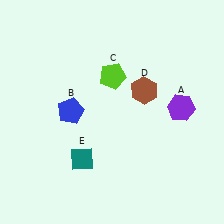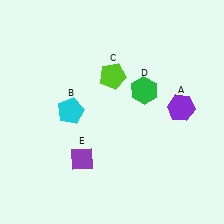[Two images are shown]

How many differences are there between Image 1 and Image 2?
There are 3 differences between the two images.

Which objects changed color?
B changed from blue to cyan. D changed from brown to green. E changed from teal to purple.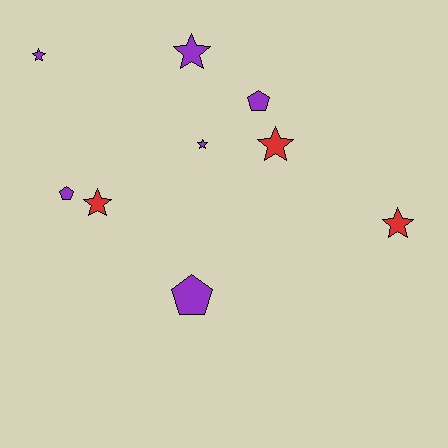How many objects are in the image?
There are 9 objects.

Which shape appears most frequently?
Star, with 6 objects.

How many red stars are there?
There are 3 red stars.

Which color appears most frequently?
Purple, with 6 objects.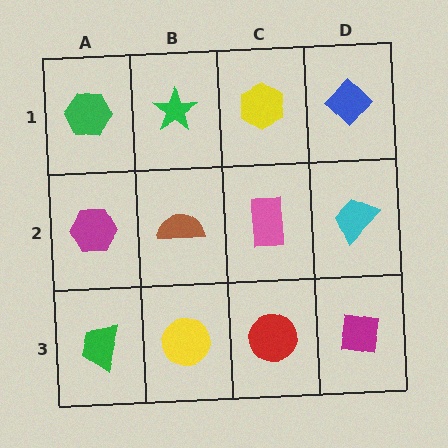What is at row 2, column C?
A pink rectangle.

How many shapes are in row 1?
4 shapes.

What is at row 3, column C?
A red circle.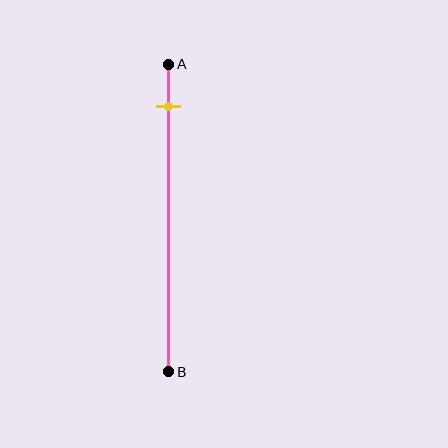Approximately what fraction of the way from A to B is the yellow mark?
The yellow mark is approximately 15% of the way from A to B.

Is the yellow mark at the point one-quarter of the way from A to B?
No, the mark is at about 15% from A, not at the 25% one-quarter point.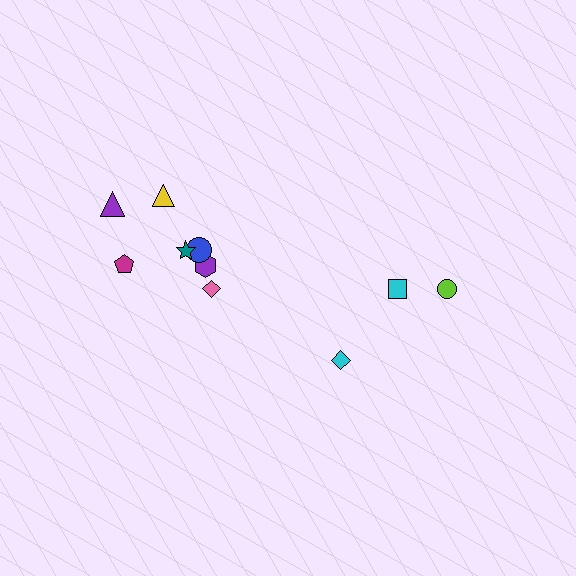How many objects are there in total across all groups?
There are 10 objects.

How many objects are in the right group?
There are 3 objects.